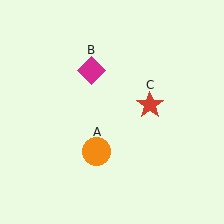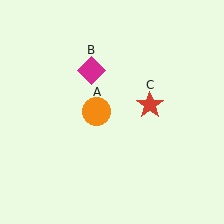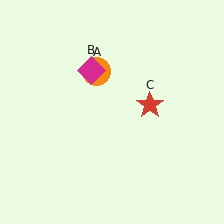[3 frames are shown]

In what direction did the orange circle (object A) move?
The orange circle (object A) moved up.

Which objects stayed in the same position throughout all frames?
Magenta diamond (object B) and red star (object C) remained stationary.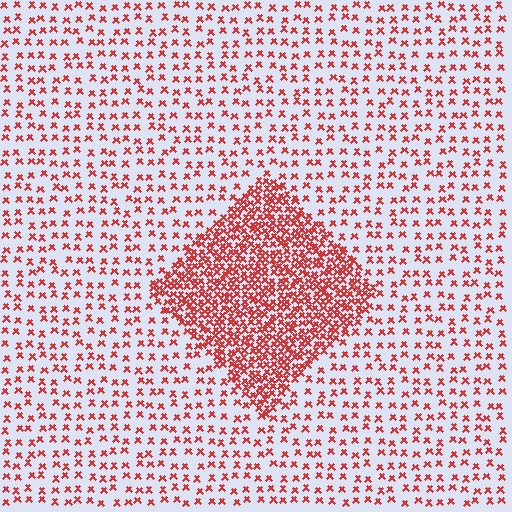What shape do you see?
I see a diamond.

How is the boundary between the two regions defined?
The boundary is defined by a change in element density (approximately 2.9x ratio). All elements are the same color, size, and shape.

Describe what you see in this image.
The image contains small red elements arranged at two different densities. A diamond-shaped region is visible where the elements are more densely packed than the surrounding area.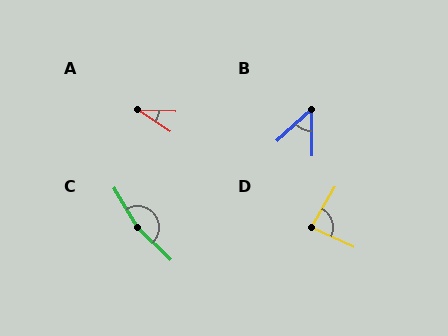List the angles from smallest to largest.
A (31°), B (49°), D (84°), C (165°).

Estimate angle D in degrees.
Approximately 84 degrees.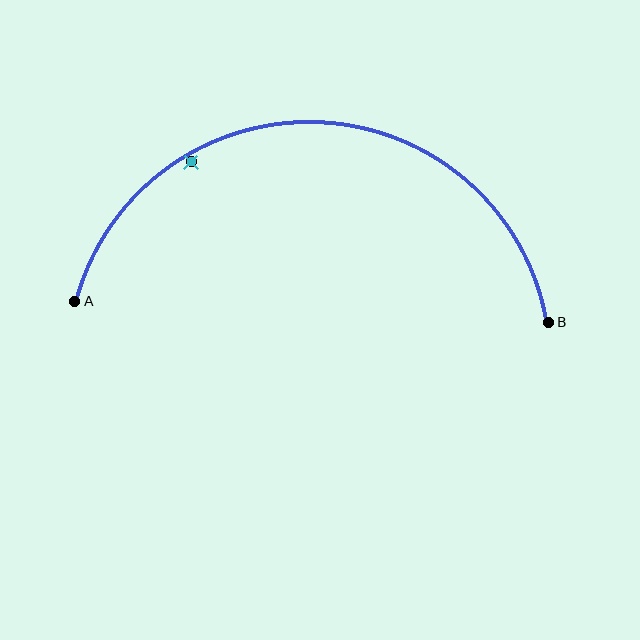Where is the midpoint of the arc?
The arc midpoint is the point on the curve farthest from the straight line joining A and B. It sits above that line.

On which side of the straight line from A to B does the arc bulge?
The arc bulges above the straight line connecting A and B.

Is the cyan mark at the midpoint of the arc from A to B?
No — the cyan mark does not lie on the arc at all. It sits slightly inside the curve.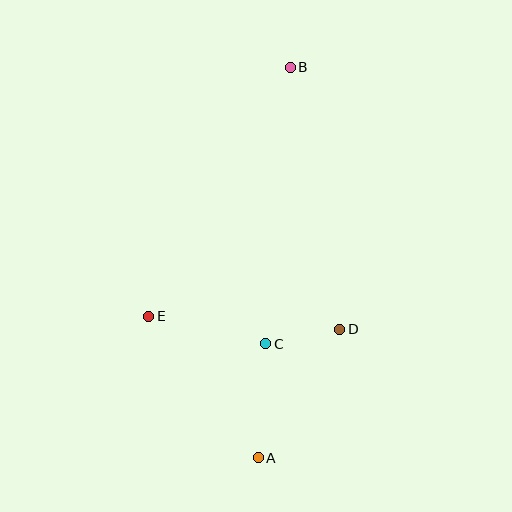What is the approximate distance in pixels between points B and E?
The distance between B and E is approximately 286 pixels.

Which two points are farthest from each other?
Points A and B are farthest from each other.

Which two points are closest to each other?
Points C and D are closest to each other.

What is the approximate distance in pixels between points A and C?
The distance between A and C is approximately 114 pixels.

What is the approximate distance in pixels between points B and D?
The distance between B and D is approximately 266 pixels.